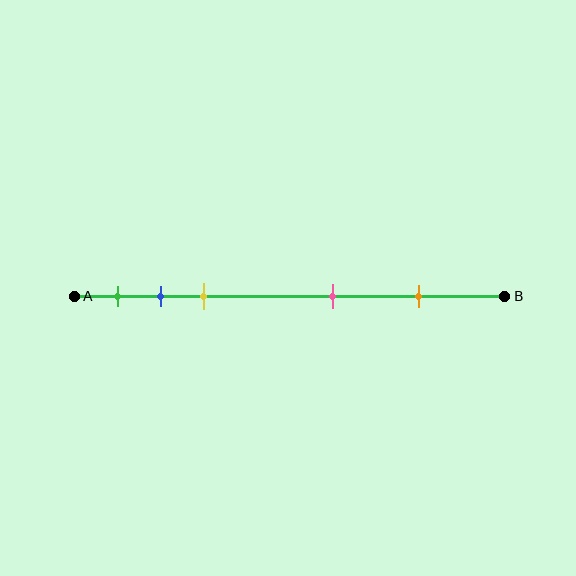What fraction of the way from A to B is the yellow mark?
The yellow mark is approximately 30% (0.3) of the way from A to B.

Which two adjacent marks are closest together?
The blue and yellow marks are the closest adjacent pair.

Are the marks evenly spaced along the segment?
No, the marks are not evenly spaced.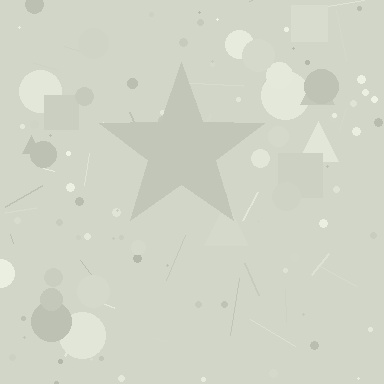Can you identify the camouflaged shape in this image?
The camouflaged shape is a star.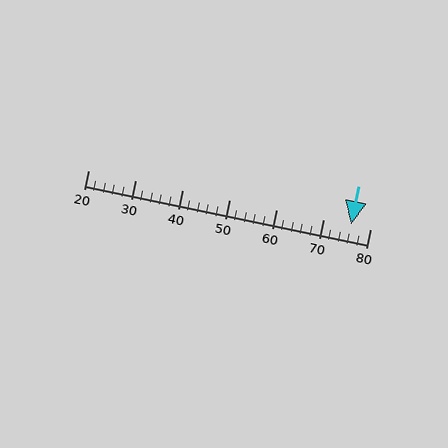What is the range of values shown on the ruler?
The ruler shows values from 20 to 80.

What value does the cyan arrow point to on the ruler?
The cyan arrow points to approximately 76.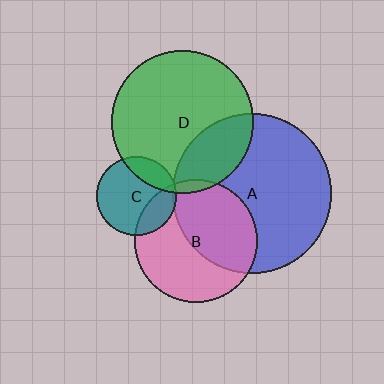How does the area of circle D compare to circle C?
Approximately 3.2 times.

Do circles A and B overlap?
Yes.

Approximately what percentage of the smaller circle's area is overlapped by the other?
Approximately 50%.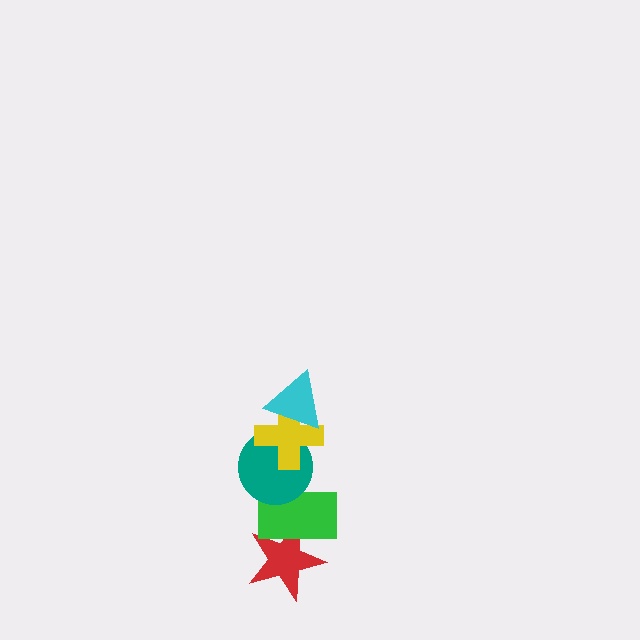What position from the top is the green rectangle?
The green rectangle is 4th from the top.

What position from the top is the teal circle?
The teal circle is 3rd from the top.